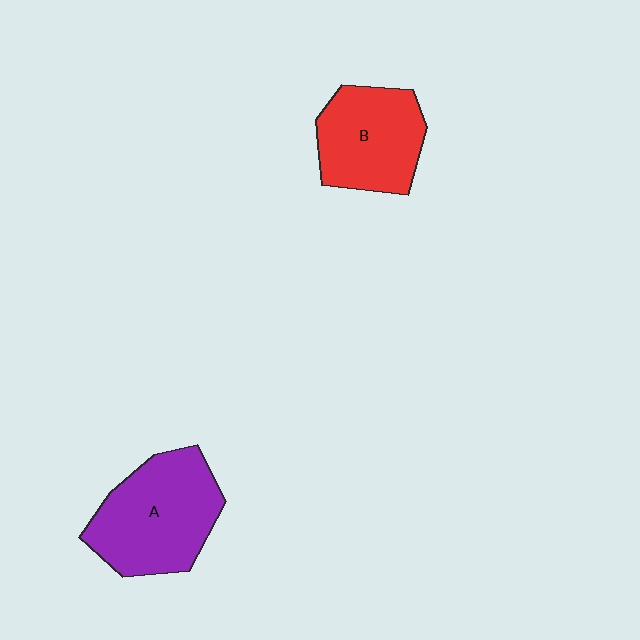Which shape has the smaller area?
Shape B (red).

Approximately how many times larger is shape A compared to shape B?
Approximately 1.2 times.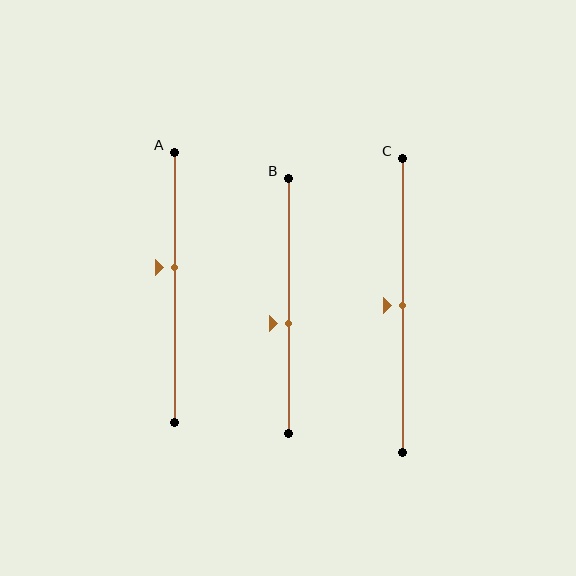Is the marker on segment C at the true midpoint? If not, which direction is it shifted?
Yes, the marker on segment C is at the true midpoint.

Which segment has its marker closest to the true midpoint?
Segment C has its marker closest to the true midpoint.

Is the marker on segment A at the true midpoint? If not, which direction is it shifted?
No, the marker on segment A is shifted upward by about 7% of the segment length.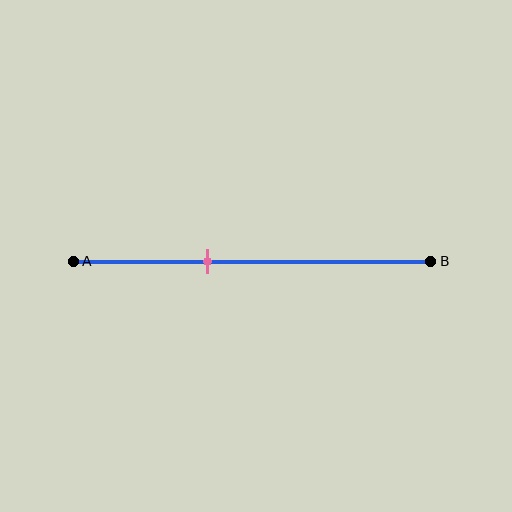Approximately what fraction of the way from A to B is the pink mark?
The pink mark is approximately 35% of the way from A to B.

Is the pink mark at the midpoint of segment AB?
No, the mark is at about 35% from A, not at the 50% midpoint.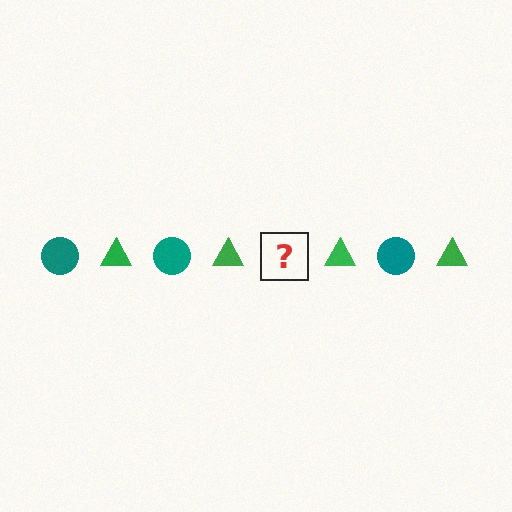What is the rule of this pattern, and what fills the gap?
The rule is that the pattern alternates between teal circle and green triangle. The gap should be filled with a teal circle.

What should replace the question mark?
The question mark should be replaced with a teal circle.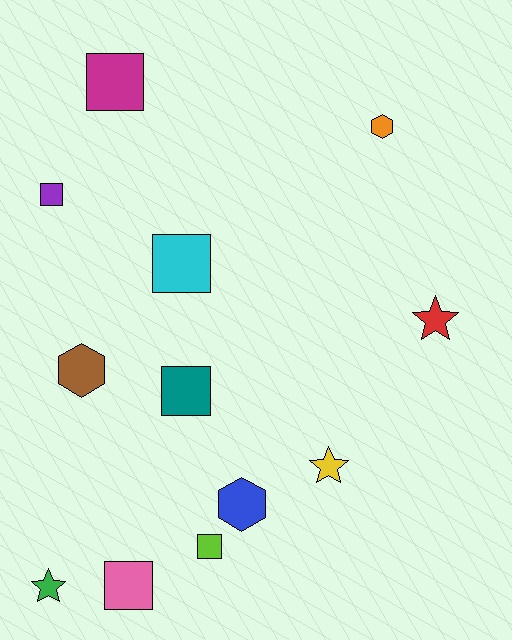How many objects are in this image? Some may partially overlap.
There are 12 objects.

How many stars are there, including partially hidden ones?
There are 3 stars.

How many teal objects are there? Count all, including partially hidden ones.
There is 1 teal object.